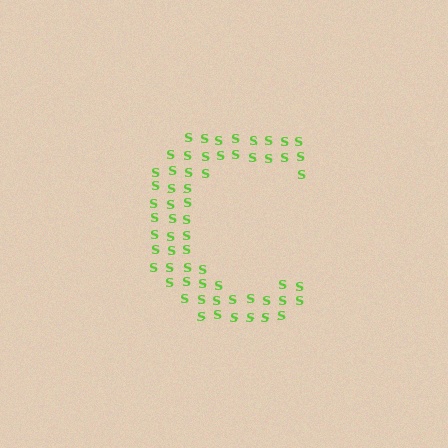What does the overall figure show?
The overall figure shows the letter C.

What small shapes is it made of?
It is made of small letter S's.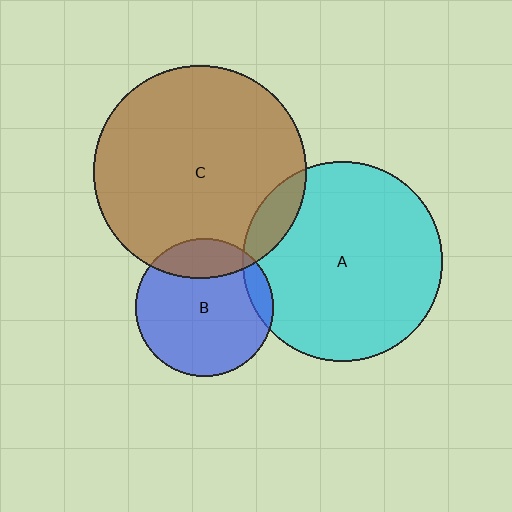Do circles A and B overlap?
Yes.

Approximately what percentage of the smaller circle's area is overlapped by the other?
Approximately 10%.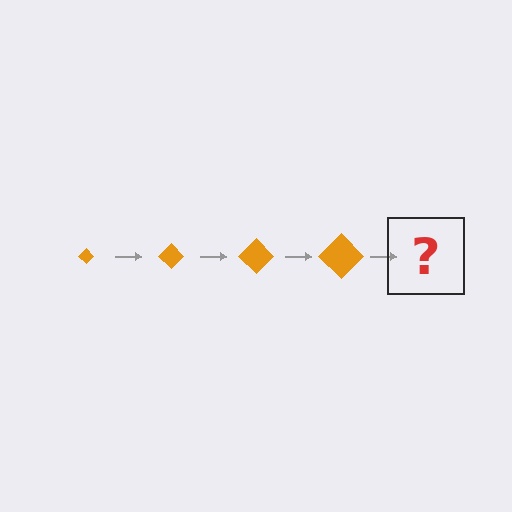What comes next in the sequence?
The next element should be an orange diamond, larger than the previous one.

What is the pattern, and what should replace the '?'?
The pattern is that the diamond gets progressively larger each step. The '?' should be an orange diamond, larger than the previous one.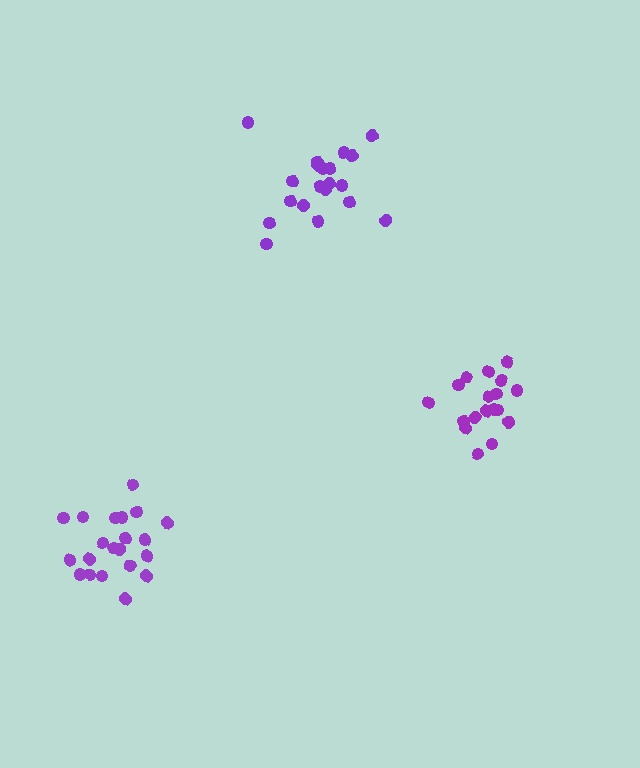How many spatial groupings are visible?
There are 3 spatial groupings.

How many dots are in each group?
Group 1: 20 dots, Group 2: 21 dots, Group 3: 18 dots (59 total).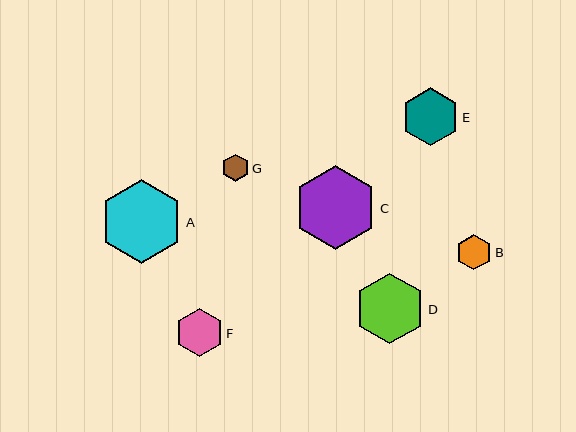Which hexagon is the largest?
Hexagon C is the largest with a size of approximately 84 pixels.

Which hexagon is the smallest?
Hexagon G is the smallest with a size of approximately 28 pixels.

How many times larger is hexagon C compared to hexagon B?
Hexagon C is approximately 2.4 times the size of hexagon B.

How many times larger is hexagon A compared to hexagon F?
Hexagon A is approximately 1.7 times the size of hexagon F.